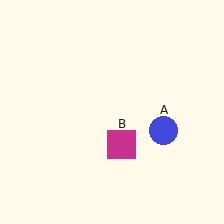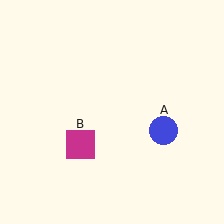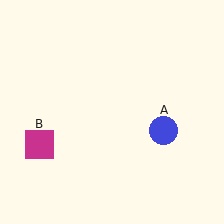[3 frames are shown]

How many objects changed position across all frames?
1 object changed position: magenta square (object B).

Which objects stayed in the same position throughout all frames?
Blue circle (object A) remained stationary.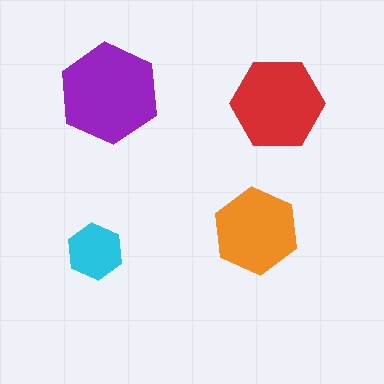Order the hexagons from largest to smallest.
the purple one, the red one, the orange one, the cyan one.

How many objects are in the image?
There are 4 objects in the image.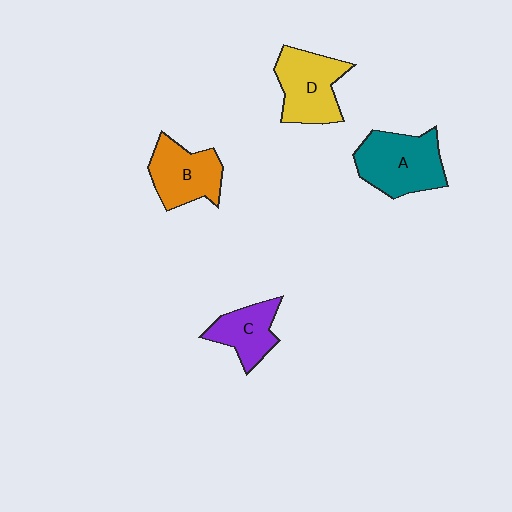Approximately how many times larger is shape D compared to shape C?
Approximately 1.4 times.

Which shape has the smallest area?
Shape C (purple).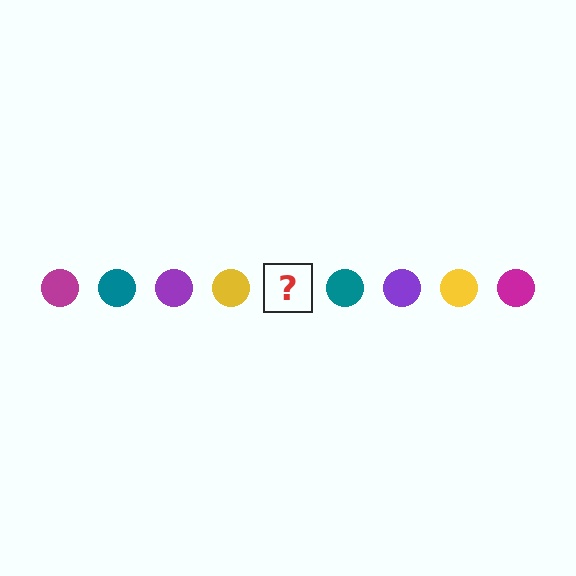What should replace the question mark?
The question mark should be replaced with a magenta circle.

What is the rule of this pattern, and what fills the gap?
The rule is that the pattern cycles through magenta, teal, purple, yellow circles. The gap should be filled with a magenta circle.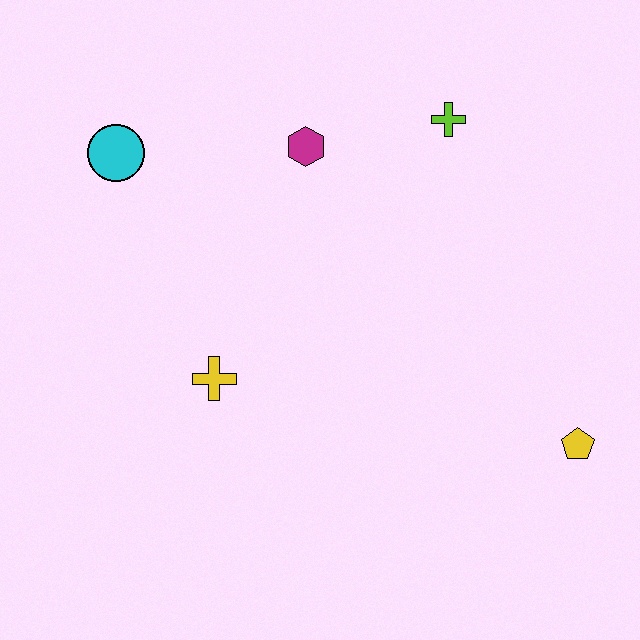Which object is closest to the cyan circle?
The magenta hexagon is closest to the cyan circle.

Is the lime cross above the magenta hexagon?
Yes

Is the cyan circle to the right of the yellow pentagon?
No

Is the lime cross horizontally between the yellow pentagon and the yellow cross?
Yes